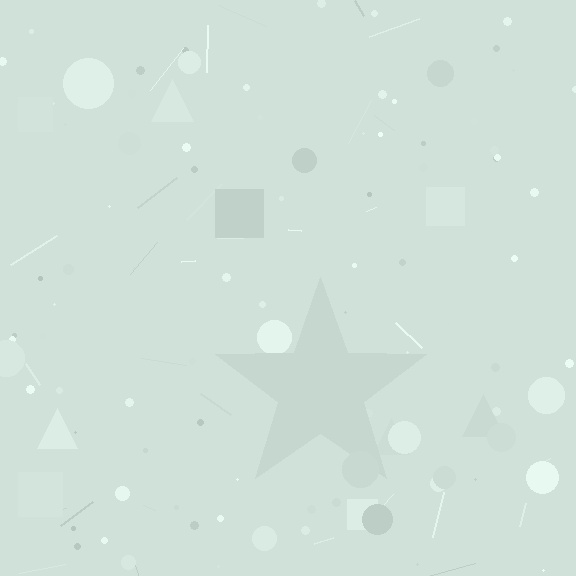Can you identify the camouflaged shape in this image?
The camouflaged shape is a star.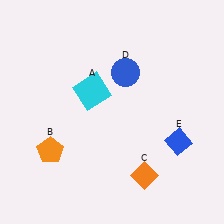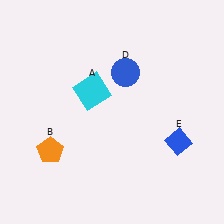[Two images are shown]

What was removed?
The orange diamond (C) was removed in Image 2.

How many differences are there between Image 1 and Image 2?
There is 1 difference between the two images.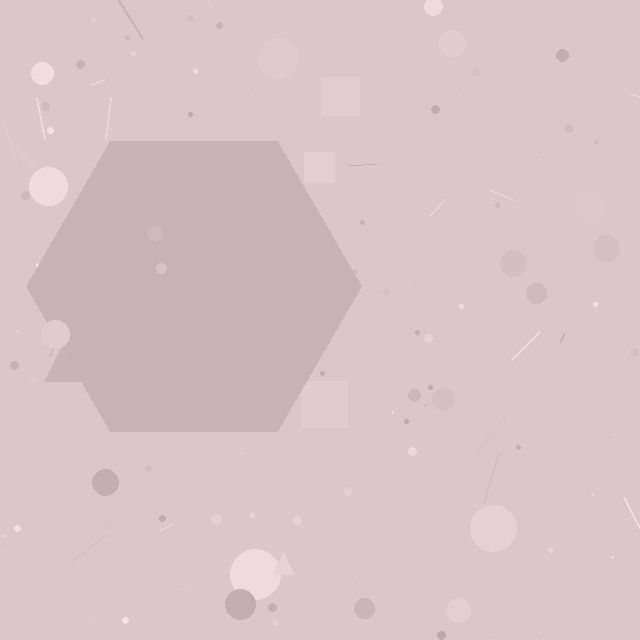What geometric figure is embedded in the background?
A hexagon is embedded in the background.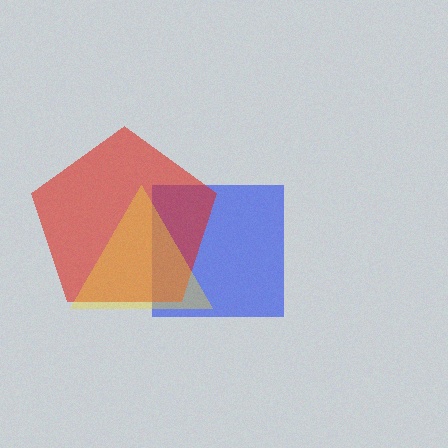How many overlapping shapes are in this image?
There are 3 overlapping shapes in the image.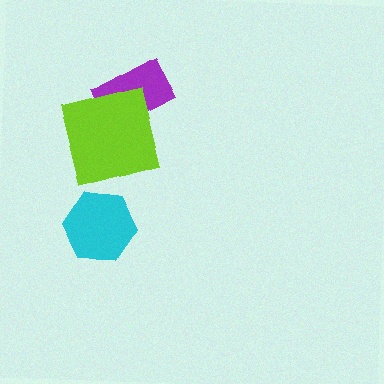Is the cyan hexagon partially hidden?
No, no other shape covers it.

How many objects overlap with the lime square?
1 object overlaps with the lime square.